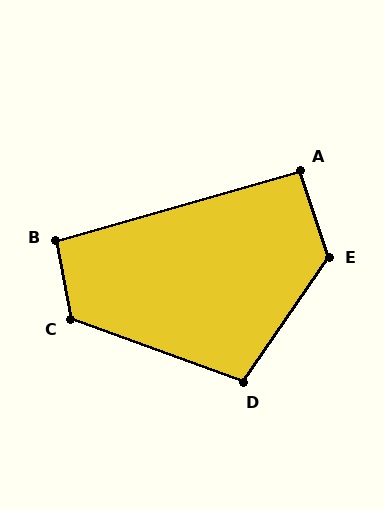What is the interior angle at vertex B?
Approximately 95 degrees (approximately right).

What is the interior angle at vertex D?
Approximately 105 degrees (obtuse).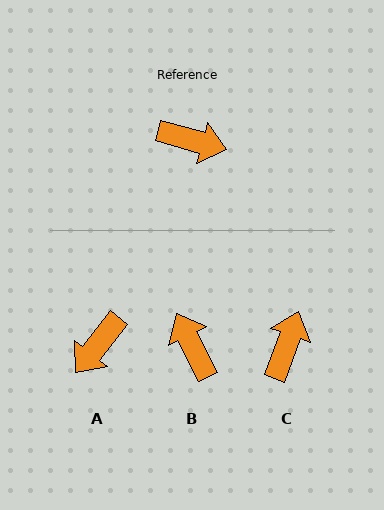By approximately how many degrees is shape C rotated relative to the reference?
Approximately 86 degrees counter-clockwise.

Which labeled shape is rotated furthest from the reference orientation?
B, about 132 degrees away.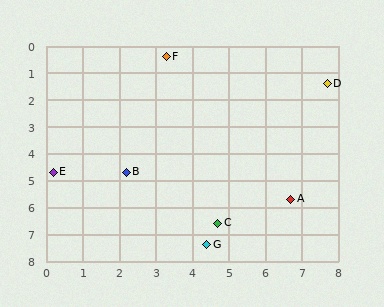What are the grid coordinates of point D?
Point D is at approximately (7.7, 1.4).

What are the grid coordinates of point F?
Point F is at approximately (3.3, 0.4).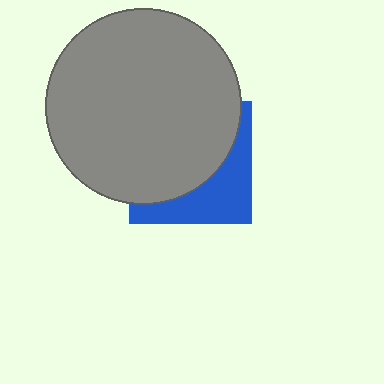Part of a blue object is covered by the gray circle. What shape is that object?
It is a square.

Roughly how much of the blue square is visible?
A small part of it is visible (roughly 36%).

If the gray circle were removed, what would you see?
You would see the complete blue square.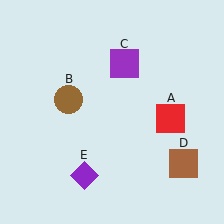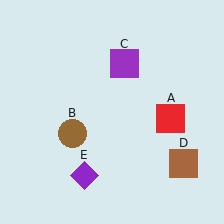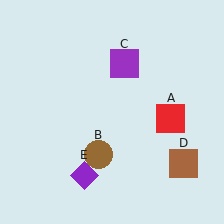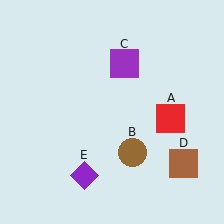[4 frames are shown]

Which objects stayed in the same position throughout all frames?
Red square (object A) and purple square (object C) and brown square (object D) and purple diamond (object E) remained stationary.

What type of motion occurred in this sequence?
The brown circle (object B) rotated counterclockwise around the center of the scene.